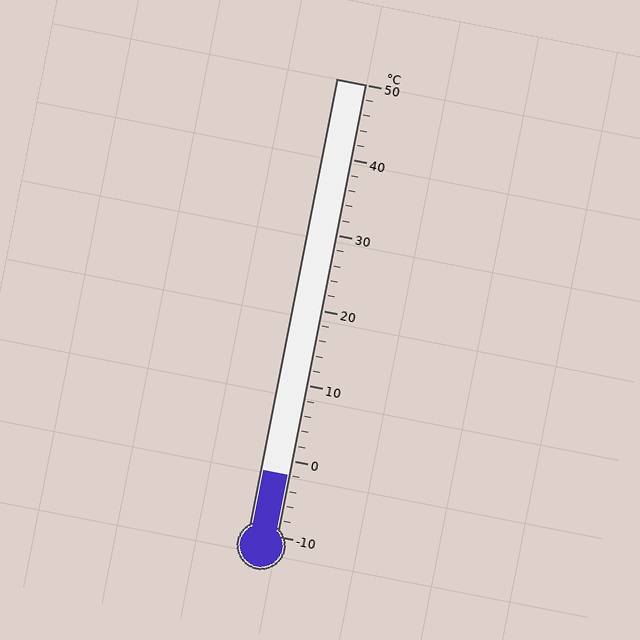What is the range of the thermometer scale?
The thermometer scale ranges from -10°C to 50°C.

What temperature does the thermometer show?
The thermometer shows approximately -2°C.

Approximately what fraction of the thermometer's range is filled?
The thermometer is filled to approximately 15% of its range.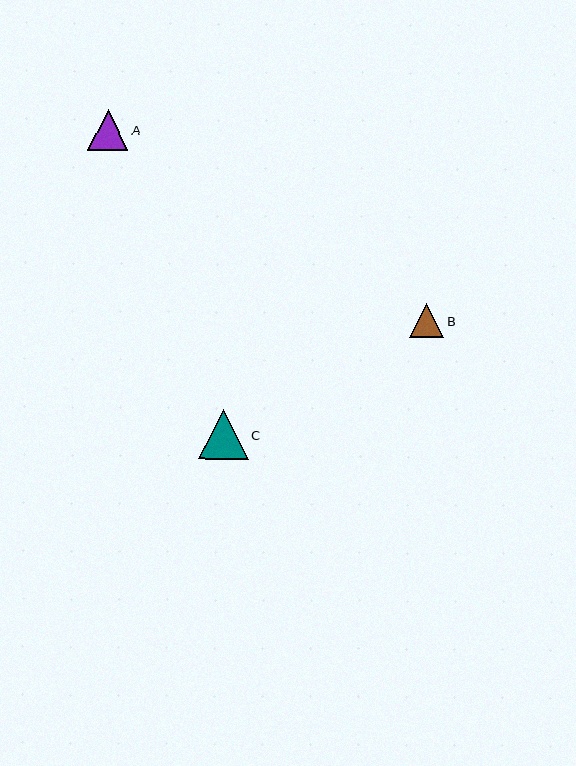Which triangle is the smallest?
Triangle B is the smallest with a size of approximately 34 pixels.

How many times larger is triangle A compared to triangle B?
Triangle A is approximately 1.2 times the size of triangle B.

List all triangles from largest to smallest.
From largest to smallest: C, A, B.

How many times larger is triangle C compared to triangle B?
Triangle C is approximately 1.5 times the size of triangle B.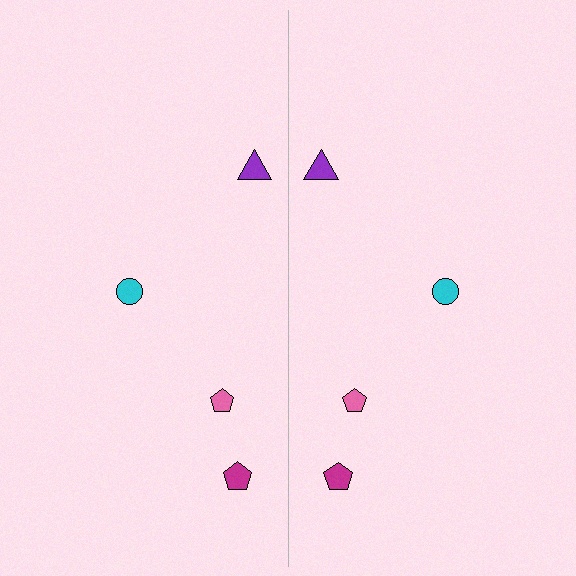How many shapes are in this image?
There are 8 shapes in this image.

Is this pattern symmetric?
Yes, this pattern has bilateral (reflection) symmetry.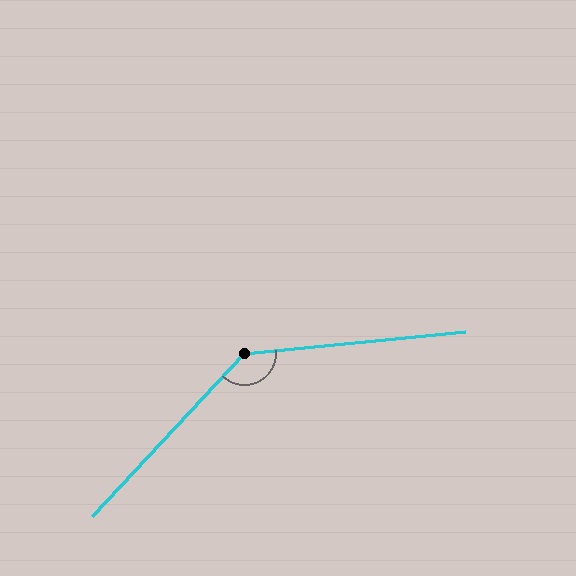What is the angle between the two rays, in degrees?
Approximately 139 degrees.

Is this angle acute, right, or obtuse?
It is obtuse.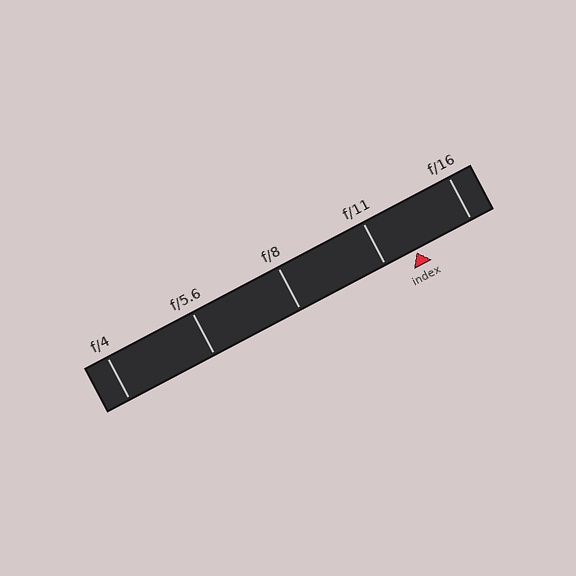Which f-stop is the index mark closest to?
The index mark is closest to f/11.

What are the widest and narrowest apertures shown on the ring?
The widest aperture shown is f/4 and the narrowest is f/16.